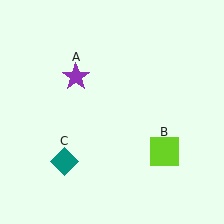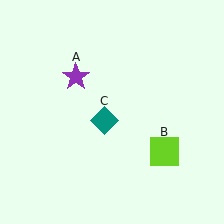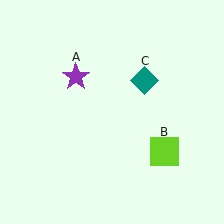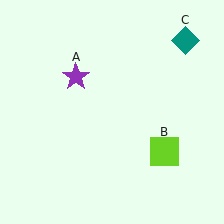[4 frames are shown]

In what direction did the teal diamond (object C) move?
The teal diamond (object C) moved up and to the right.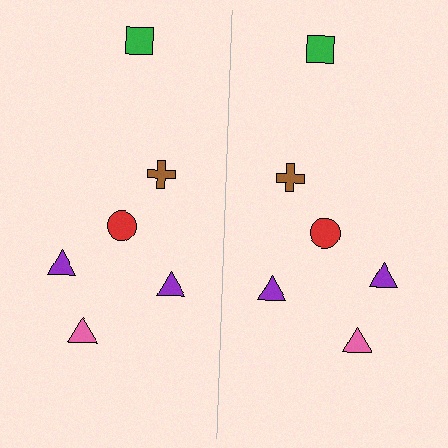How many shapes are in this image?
There are 12 shapes in this image.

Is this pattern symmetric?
Yes, this pattern has bilateral (reflection) symmetry.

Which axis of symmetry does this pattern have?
The pattern has a vertical axis of symmetry running through the center of the image.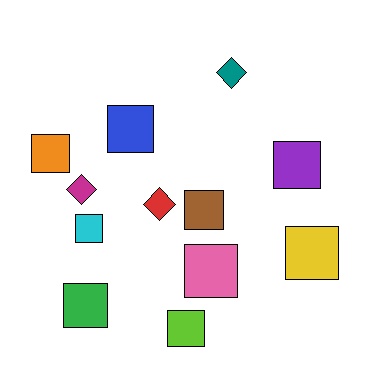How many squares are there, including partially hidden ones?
There are 9 squares.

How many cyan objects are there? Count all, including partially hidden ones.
There is 1 cyan object.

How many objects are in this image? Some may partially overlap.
There are 12 objects.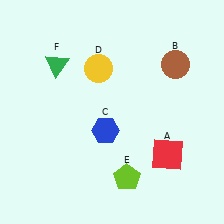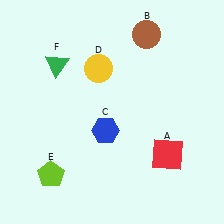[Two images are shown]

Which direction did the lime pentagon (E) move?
The lime pentagon (E) moved left.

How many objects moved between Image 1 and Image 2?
2 objects moved between the two images.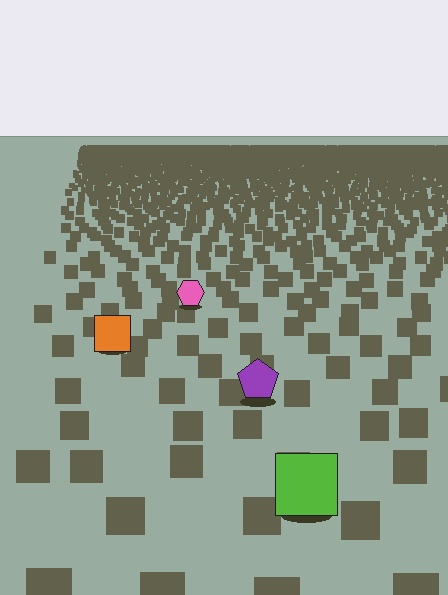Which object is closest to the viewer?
The lime square is closest. The texture marks near it are larger and more spread out.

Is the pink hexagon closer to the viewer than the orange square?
No. The orange square is closer — you can tell from the texture gradient: the ground texture is coarser near it.